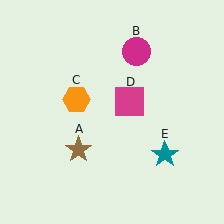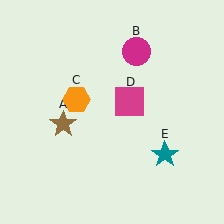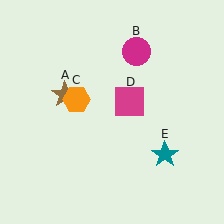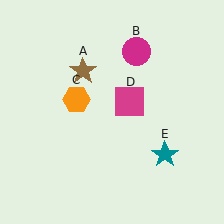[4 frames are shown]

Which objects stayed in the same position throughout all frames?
Magenta circle (object B) and orange hexagon (object C) and magenta square (object D) and teal star (object E) remained stationary.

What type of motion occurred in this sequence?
The brown star (object A) rotated clockwise around the center of the scene.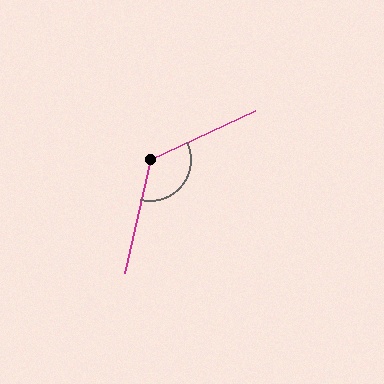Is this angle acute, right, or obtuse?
It is obtuse.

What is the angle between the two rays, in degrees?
Approximately 128 degrees.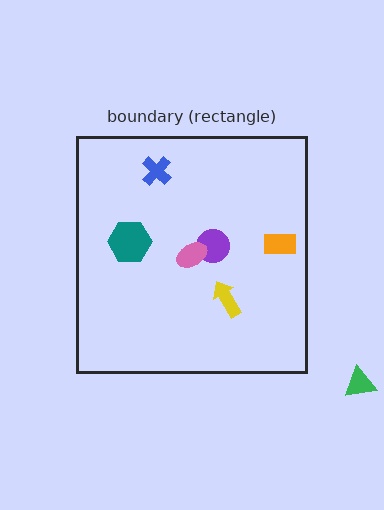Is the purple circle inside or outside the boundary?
Inside.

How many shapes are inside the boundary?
6 inside, 1 outside.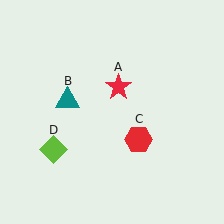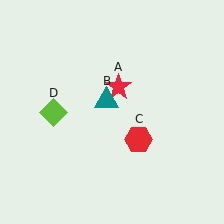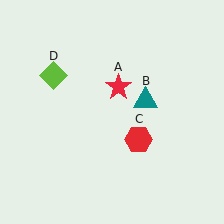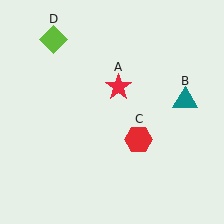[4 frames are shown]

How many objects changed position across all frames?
2 objects changed position: teal triangle (object B), lime diamond (object D).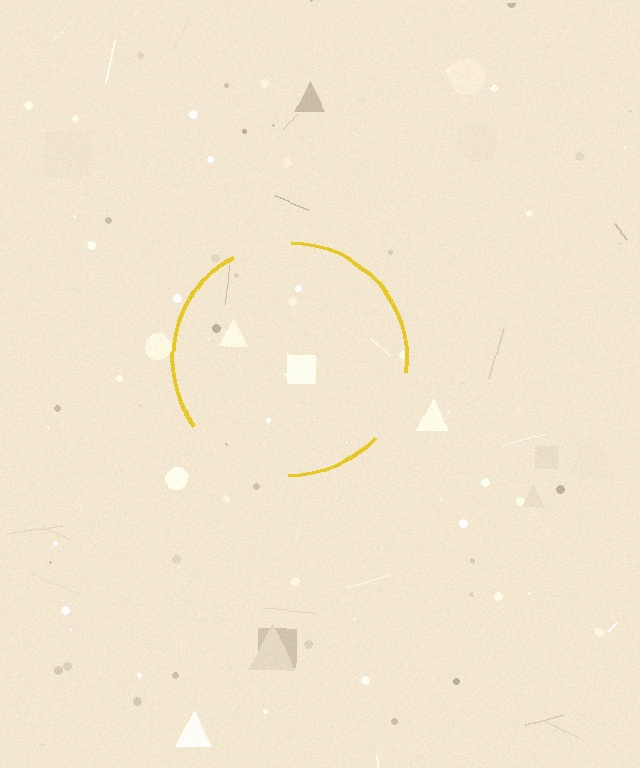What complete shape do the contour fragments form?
The contour fragments form a circle.